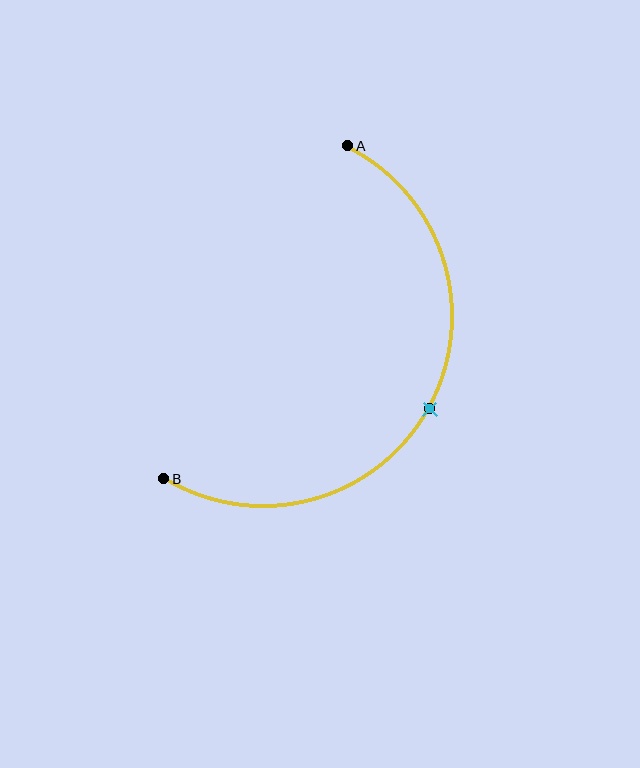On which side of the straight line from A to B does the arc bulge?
The arc bulges to the right of the straight line connecting A and B.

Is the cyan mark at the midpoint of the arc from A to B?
Yes. The cyan mark lies on the arc at equal arc-length from both A and B — it is the arc midpoint.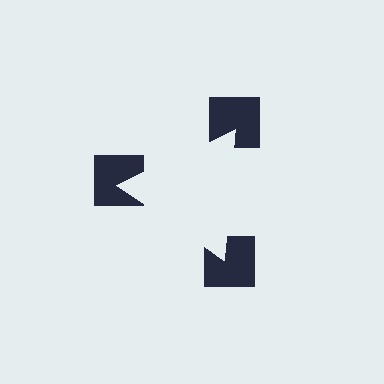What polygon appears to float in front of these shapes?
An illusory triangle — its edges are inferred from the aligned wedge cuts in the notched squares, not physically drawn.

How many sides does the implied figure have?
3 sides.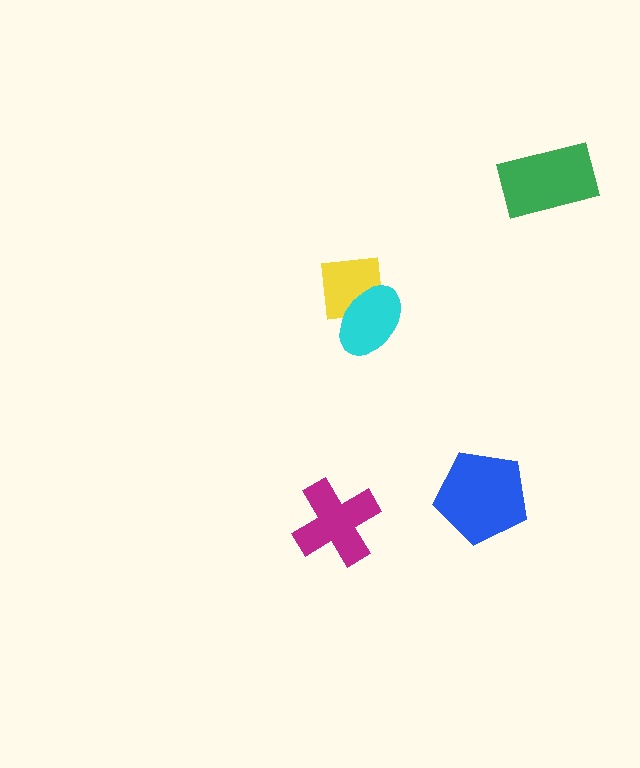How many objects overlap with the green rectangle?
0 objects overlap with the green rectangle.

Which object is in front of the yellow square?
The cyan ellipse is in front of the yellow square.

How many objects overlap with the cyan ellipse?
1 object overlaps with the cyan ellipse.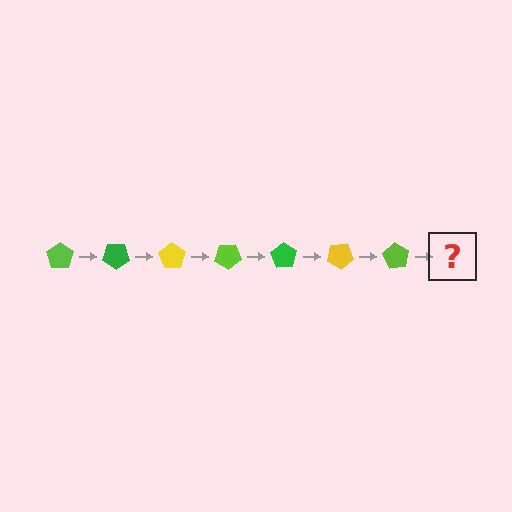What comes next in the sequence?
The next element should be a green pentagon, rotated 245 degrees from the start.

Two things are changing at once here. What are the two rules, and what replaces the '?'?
The two rules are that it rotates 35 degrees each step and the color cycles through lime, green, and yellow. The '?' should be a green pentagon, rotated 245 degrees from the start.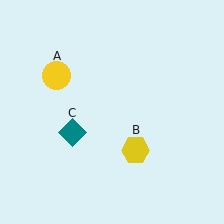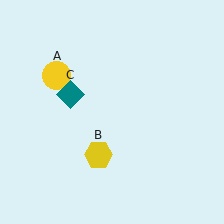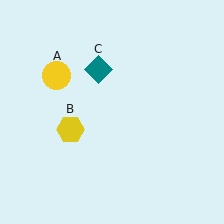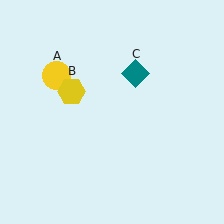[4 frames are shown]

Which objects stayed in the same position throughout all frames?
Yellow circle (object A) remained stationary.